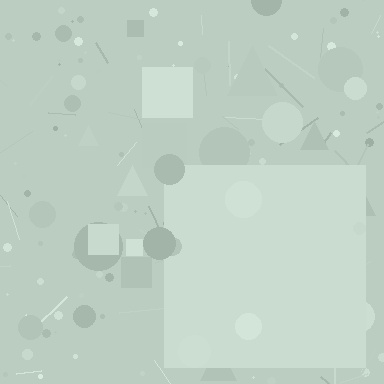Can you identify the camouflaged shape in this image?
The camouflaged shape is a square.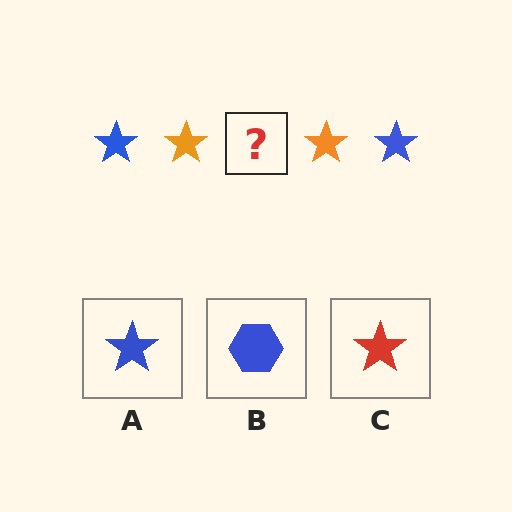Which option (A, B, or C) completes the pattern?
A.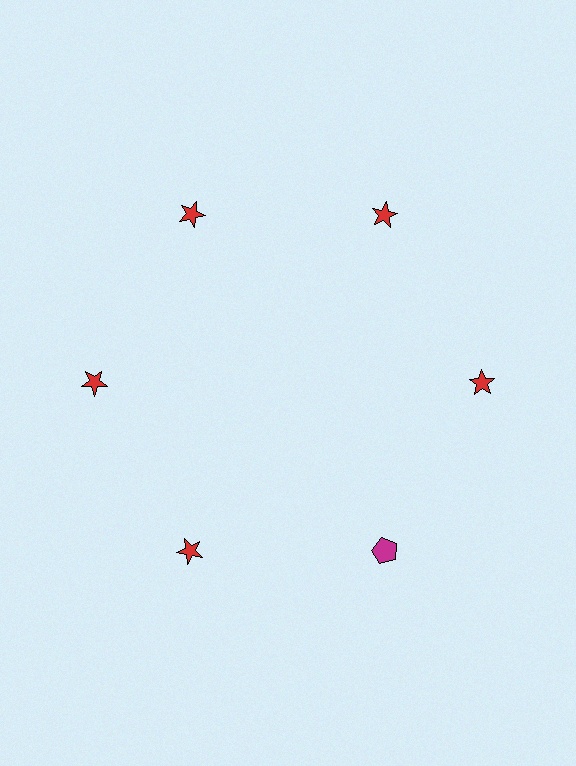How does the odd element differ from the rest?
It differs in both color (magenta instead of red) and shape (pentagon instead of star).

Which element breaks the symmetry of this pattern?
The magenta pentagon at roughly the 5 o'clock position breaks the symmetry. All other shapes are red stars.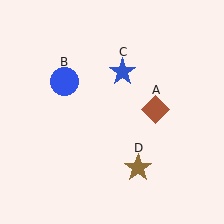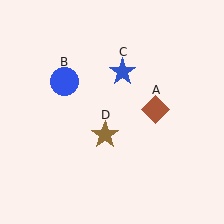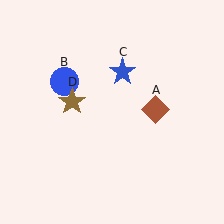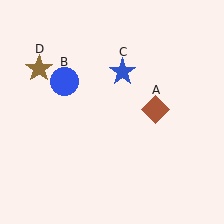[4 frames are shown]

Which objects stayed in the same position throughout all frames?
Brown diamond (object A) and blue circle (object B) and blue star (object C) remained stationary.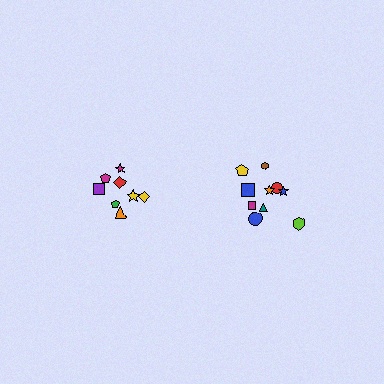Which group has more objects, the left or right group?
The right group.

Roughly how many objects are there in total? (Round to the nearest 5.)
Roughly 20 objects in total.